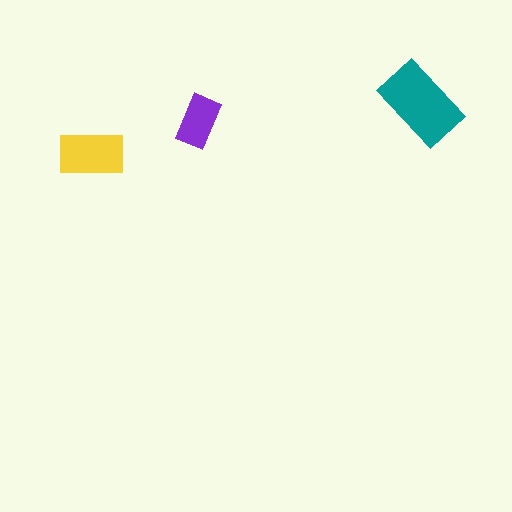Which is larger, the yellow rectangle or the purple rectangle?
The yellow one.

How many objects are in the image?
There are 3 objects in the image.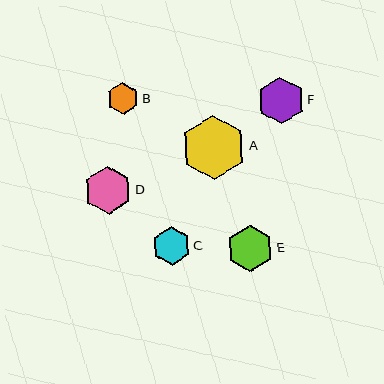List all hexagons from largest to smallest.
From largest to smallest: A, D, F, E, C, B.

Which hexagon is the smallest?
Hexagon B is the smallest with a size of approximately 32 pixels.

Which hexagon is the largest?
Hexagon A is the largest with a size of approximately 65 pixels.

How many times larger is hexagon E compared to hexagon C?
Hexagon E is approximately 1.2 times the size of hexagon C.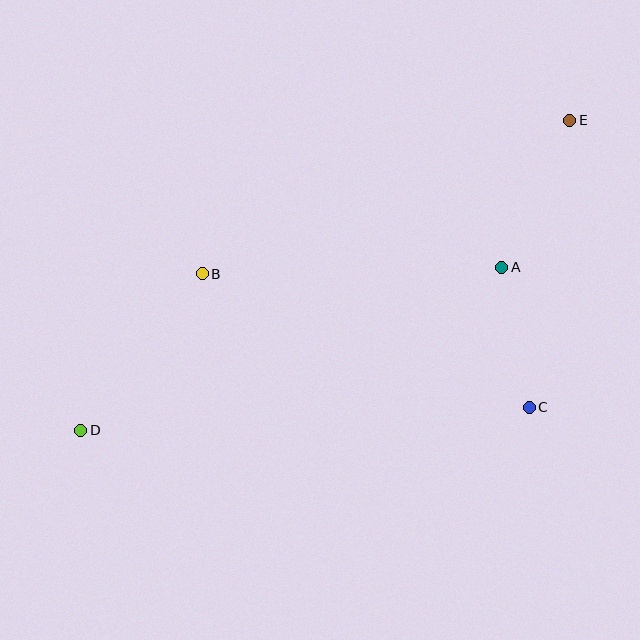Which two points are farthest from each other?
Points D and E are farthest from each other.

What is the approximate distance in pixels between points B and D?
The distance between B and D is approximately 198 pixels.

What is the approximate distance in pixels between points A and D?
The distance between A and D is approximately 451 pixels.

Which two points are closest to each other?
Points A and C are closest to each other.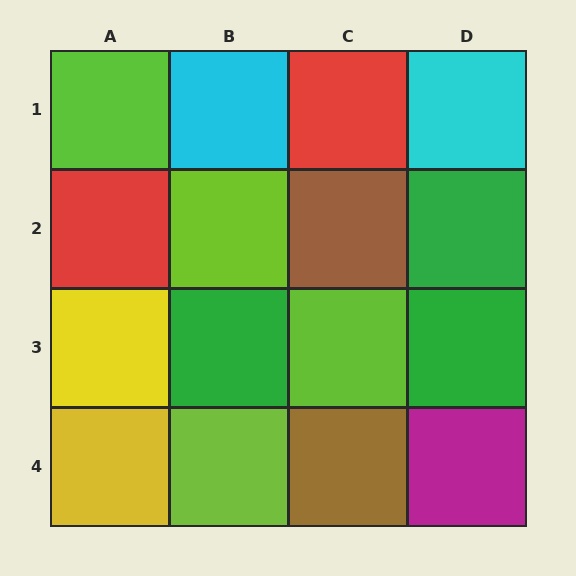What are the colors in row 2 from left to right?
Red, lime, brown, green.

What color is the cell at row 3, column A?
Yellow.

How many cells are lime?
4 cells are lime.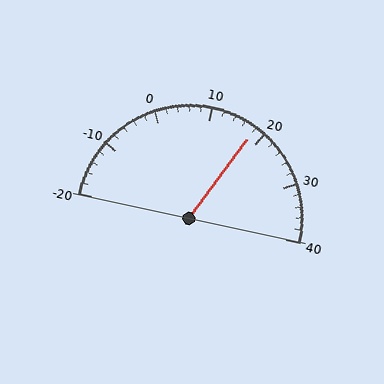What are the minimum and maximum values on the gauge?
The gauge ranges from -20 to 40.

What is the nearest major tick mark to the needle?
The nearest major tick mark is 20.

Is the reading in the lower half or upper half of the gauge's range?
The reading is in the upper half of the range (-20 to 40).